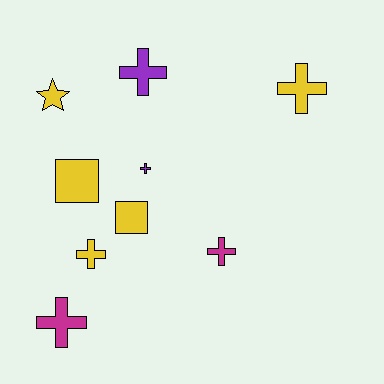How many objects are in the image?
There are 9 objects.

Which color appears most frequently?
Yellow, with 5 objects.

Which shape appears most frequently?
Cross, with 6 objects.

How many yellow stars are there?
There is 1 yellow star.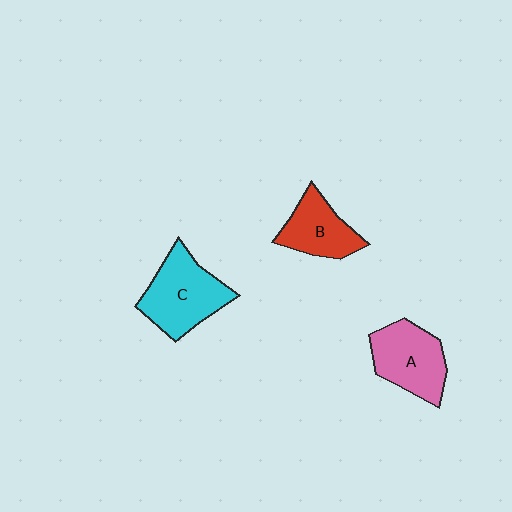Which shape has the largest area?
Shape C (cyan).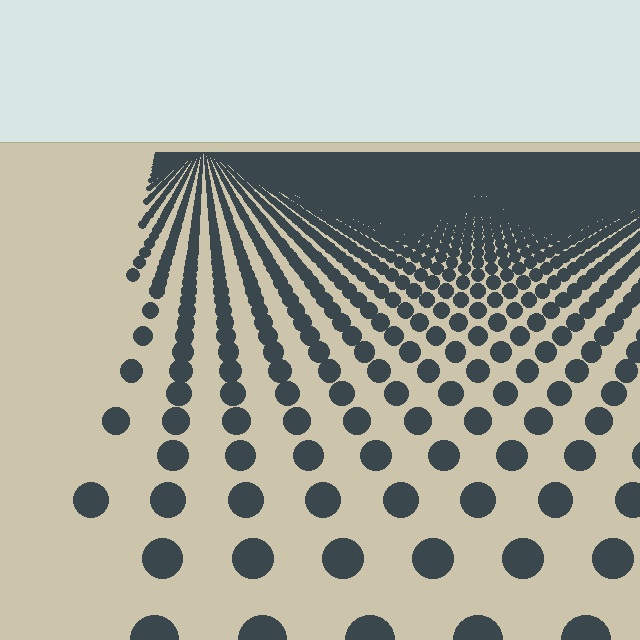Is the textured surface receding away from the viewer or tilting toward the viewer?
The surface is receding away from the viewer. Texture elements get smaller and denser toward the top.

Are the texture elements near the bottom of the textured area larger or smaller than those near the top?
Larger. Near the bottom, elements are closer to the viewer and appear at a bigger on-screen size.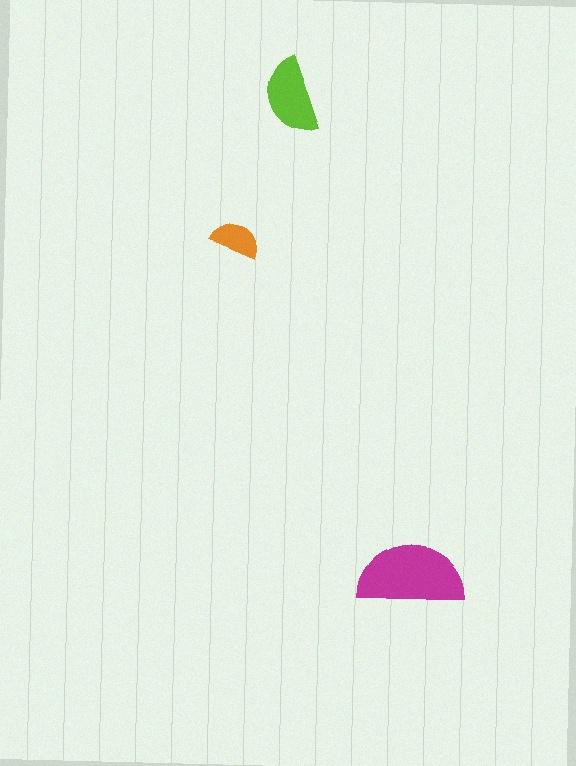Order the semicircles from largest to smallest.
the magenta one, the lime one, the orange one.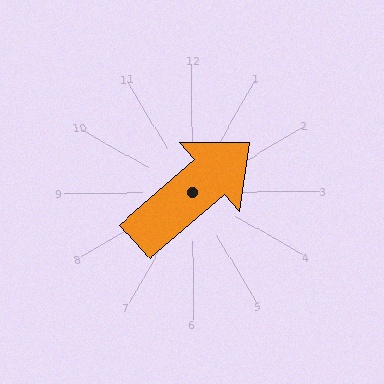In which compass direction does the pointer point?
Northeast.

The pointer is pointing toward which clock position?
Roughly 2 o'clock.